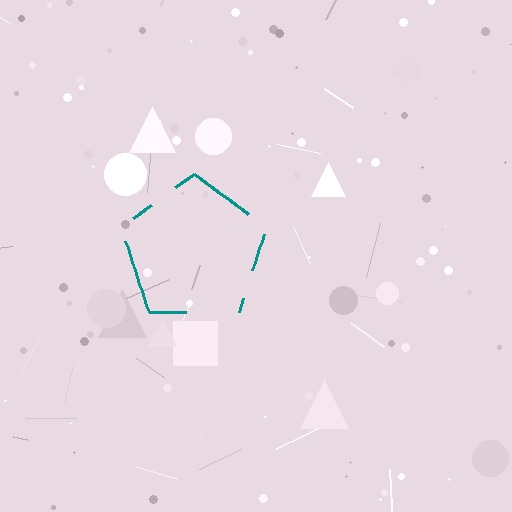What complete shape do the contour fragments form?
The contour fragments form a pentagon.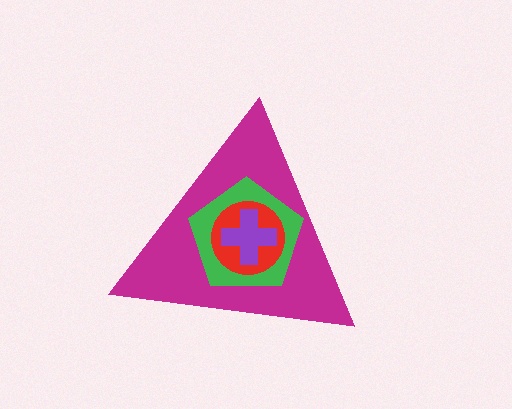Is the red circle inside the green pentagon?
Yes.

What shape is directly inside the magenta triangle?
The green pentagon.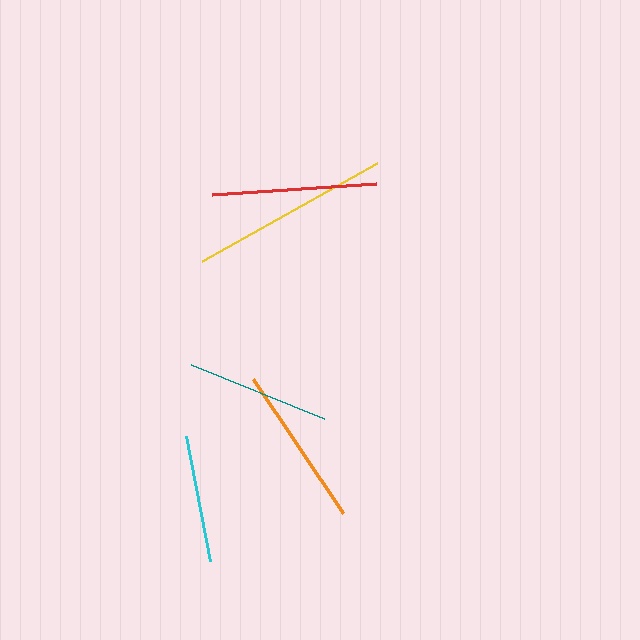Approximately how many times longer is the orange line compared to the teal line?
The orange line is approximately 1.1 times the length of the teal line.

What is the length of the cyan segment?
The cyan segment is approximately 128 pixels long.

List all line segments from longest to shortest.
From longest to shortest: yellow, red, orange, teal, cyan.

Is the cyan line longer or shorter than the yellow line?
The yellow line is longer than the cyan line.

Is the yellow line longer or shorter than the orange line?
The yellow line is longer than the orange line.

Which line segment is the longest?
The yellow line is the longest at approximately 200 pixels.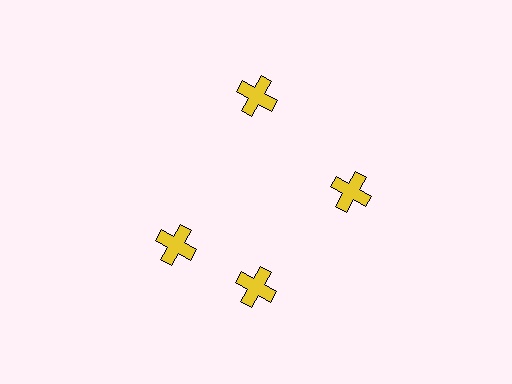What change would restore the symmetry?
The symmetry would be restored by rotating it back into even spacing with its neighbors so that all 4 crosses sit at equal angles and equal distance from the center.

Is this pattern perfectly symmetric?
No. The 4 yellow crosses are arranged in a ring, but one element near the 9 o'clock position is rotated out of alignment along the ring, breaking the 4-fold rotational symmetry.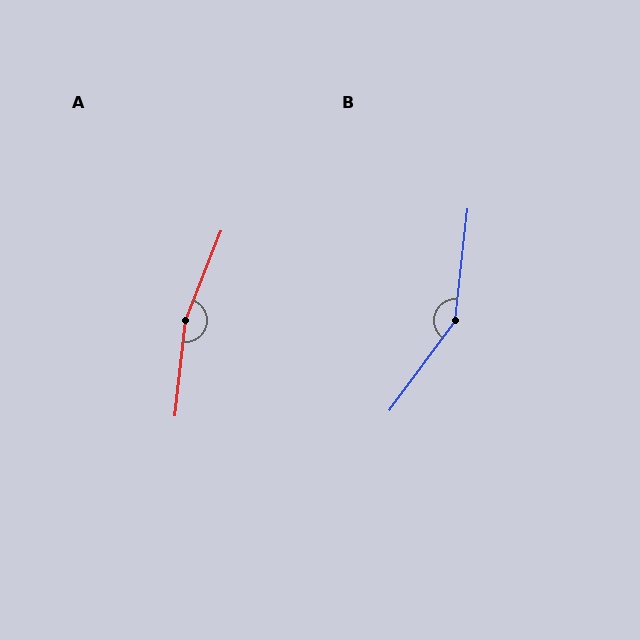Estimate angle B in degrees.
Approximately 150 degrees.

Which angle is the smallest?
B, at approximately 150 degrees.